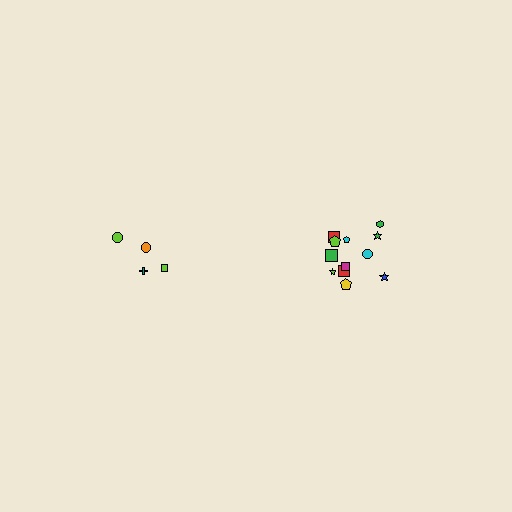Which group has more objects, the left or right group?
The right group.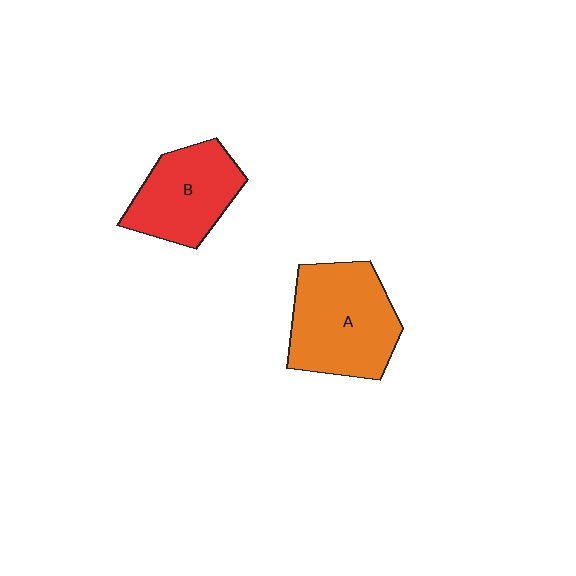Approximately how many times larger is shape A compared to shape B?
Approximately 1.3 times.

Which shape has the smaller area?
Shape B (red).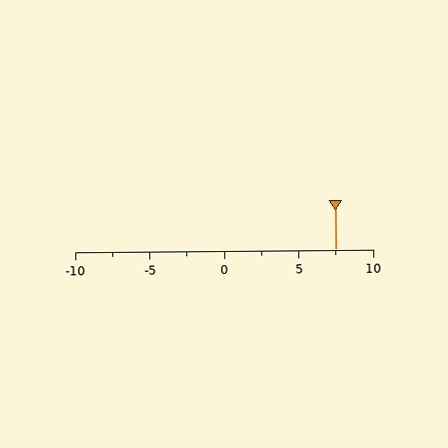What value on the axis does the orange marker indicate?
The marker indicates approximately 7.5.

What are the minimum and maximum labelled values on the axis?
The axis runs from -10 to 10.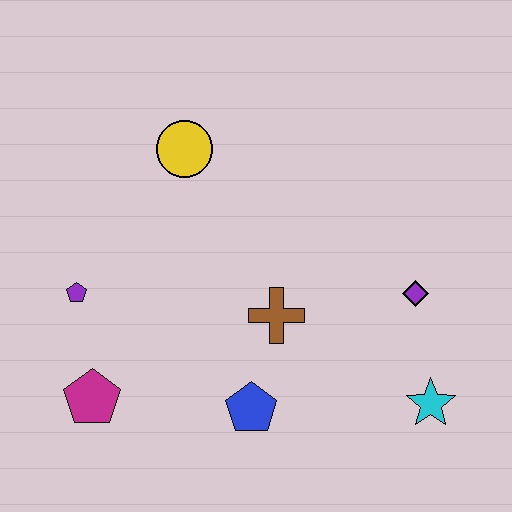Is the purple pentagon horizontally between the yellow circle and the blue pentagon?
No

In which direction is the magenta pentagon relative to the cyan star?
The magenta pentagon is to the left of the cyan star.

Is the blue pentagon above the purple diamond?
No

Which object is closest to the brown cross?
The blue pentagon is closest to the brown cross.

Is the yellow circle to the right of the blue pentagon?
No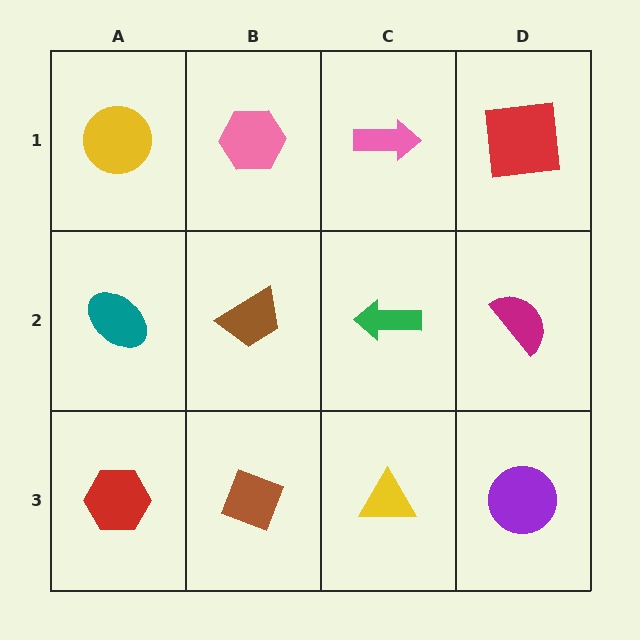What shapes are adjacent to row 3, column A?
A teal ellipse (row 2, column A), a brown diamond (row 3, column B).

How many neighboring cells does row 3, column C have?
3.